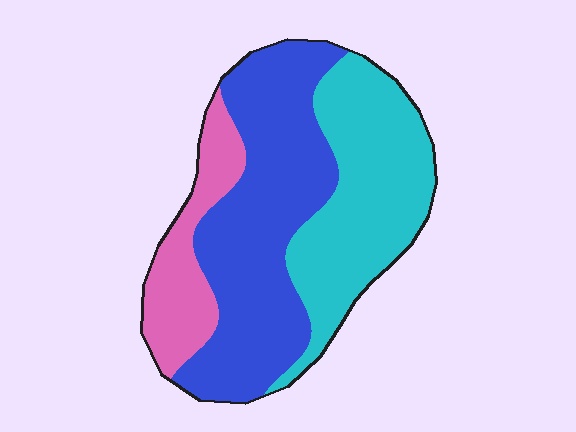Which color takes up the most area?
Blue, at roughly 45%.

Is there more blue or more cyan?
Blue.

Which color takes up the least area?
Pink, at roughly 15%.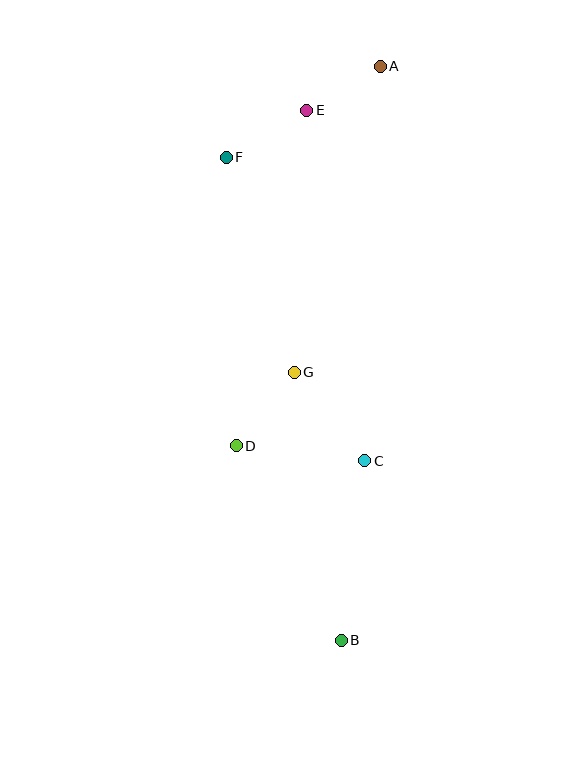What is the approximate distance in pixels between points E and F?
The distance between E and F is approximately 93 pixels.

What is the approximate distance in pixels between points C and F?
The distance between C and F is approximately 334 pixels.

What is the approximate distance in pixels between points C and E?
The distance between C and E is approximately 356 pixels.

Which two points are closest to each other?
Points A and E are closest to each other.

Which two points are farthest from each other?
Points A and B are farthest from each other.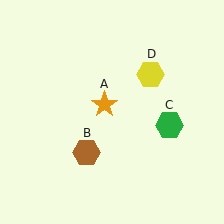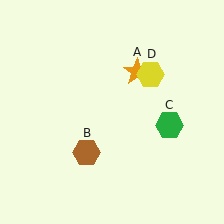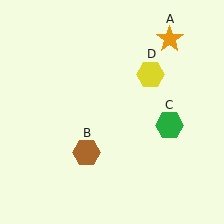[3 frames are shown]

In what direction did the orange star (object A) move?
The orange star (object A) moved up and to the right.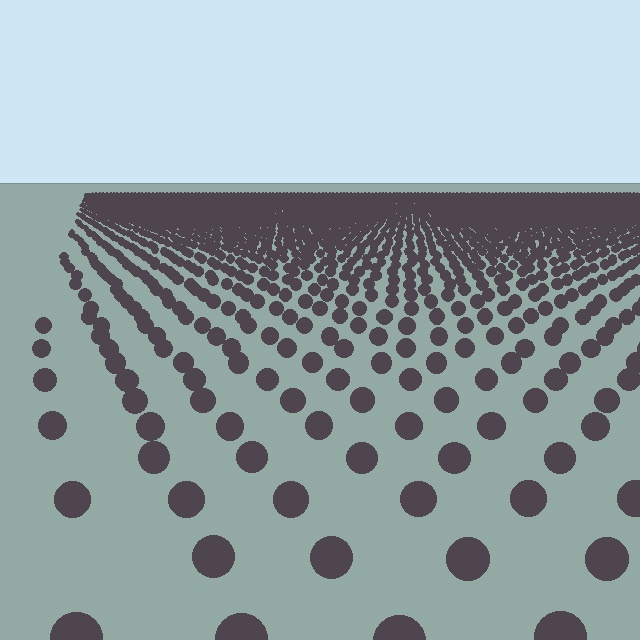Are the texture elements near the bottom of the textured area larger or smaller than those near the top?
Larger. Near the bottom, elements are closer to the viewer and appear at a bigger on-screen size.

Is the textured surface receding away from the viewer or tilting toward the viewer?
The surface is receding away from the viewer. Texture elements get smaller and denser toward the top.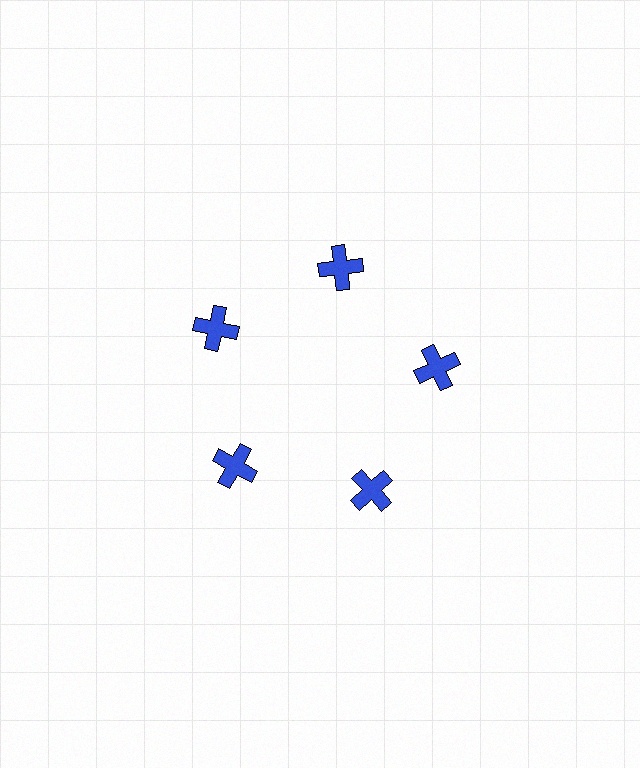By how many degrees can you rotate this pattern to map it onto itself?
The pattern maps onto itself every 72 degrees of rotation.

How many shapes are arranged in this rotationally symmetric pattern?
There are 5 shapes, arranged in 5 groups of 1.